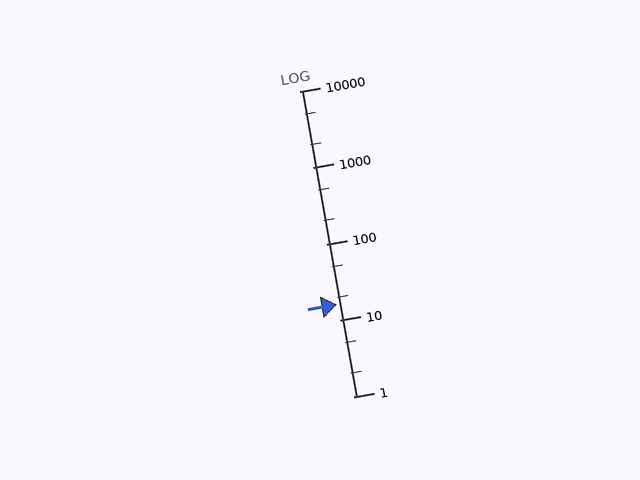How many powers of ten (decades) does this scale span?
The scale spans 4 decades, from 1 to 10000.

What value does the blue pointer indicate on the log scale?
The pointer indicates approximately 16.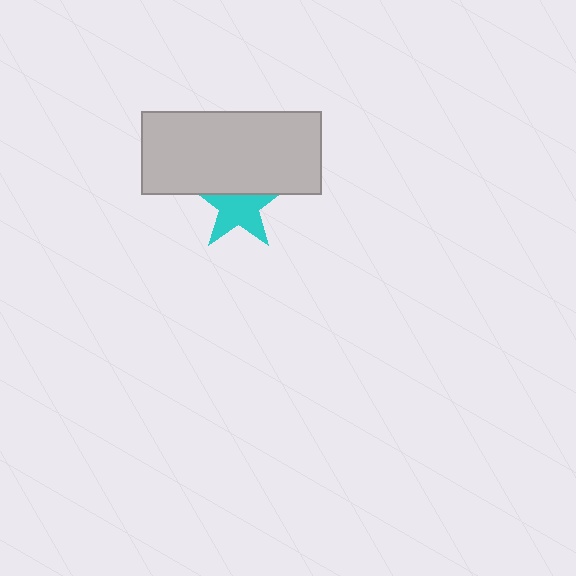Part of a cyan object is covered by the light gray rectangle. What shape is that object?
It is a star.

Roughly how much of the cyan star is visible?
About half of it is visible (roughly 64%).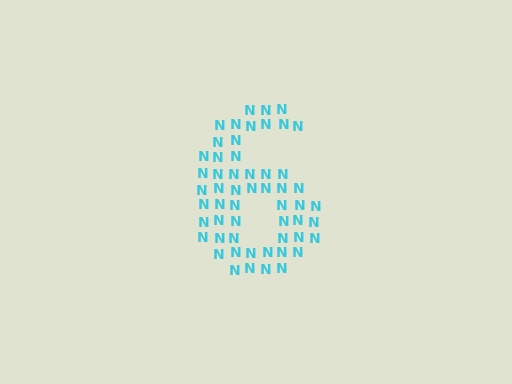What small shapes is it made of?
It is made of small letter N's.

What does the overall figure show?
The overall figure shows the digit 6.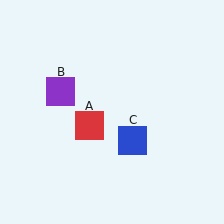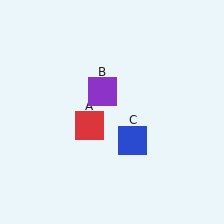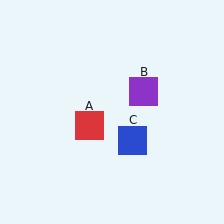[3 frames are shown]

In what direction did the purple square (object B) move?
The purple square (object B) moved right.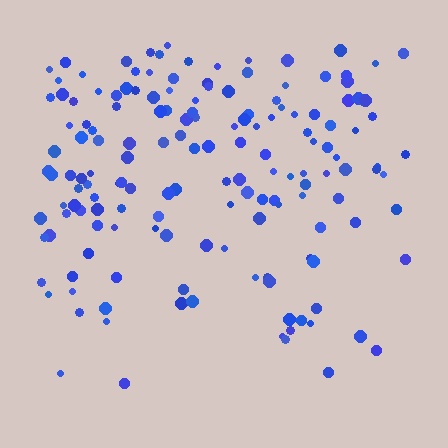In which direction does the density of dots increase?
From bottom to top, with the top side densest.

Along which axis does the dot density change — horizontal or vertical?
Vertical.